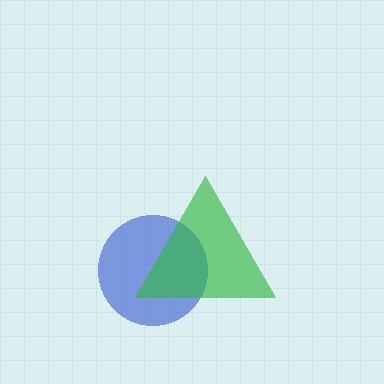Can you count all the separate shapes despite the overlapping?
Yes, there are 2 separate shapes.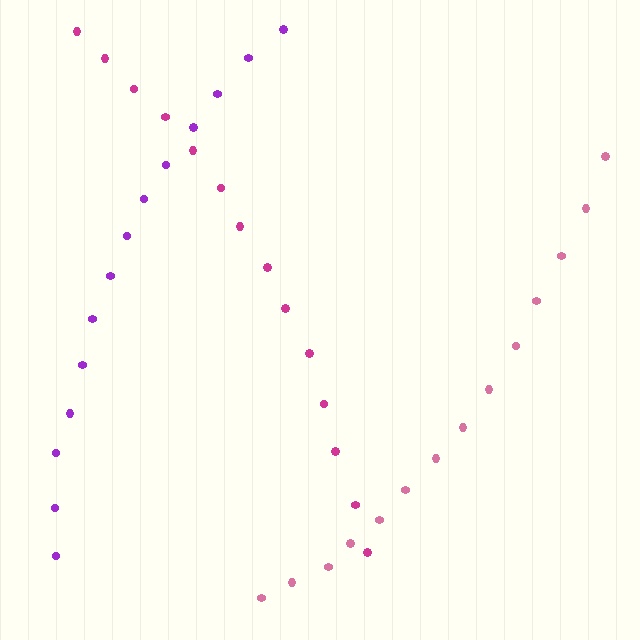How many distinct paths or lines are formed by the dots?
There are 3 distinct paths.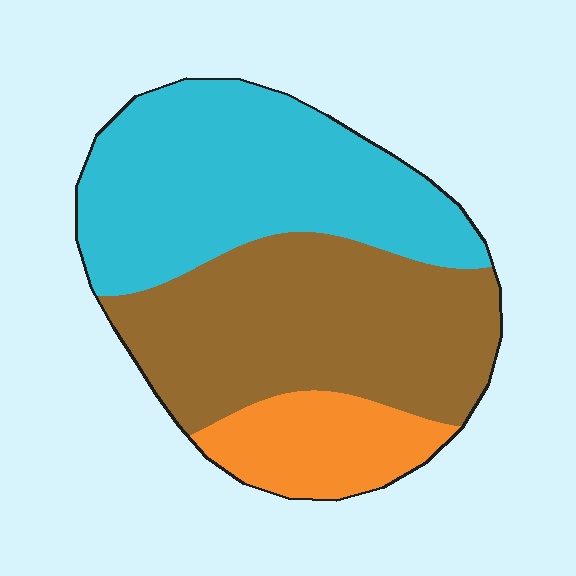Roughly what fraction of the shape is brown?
Brown takes up between a quarter and a half of the shape.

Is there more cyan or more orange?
Cyan.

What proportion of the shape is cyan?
Cyan takes up about two fifths (2/5) of the shape.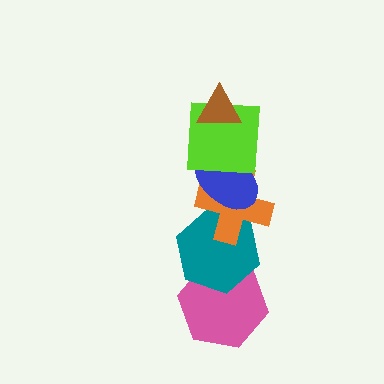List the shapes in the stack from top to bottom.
From top to bottom: the brown triangle, the lime square, the blue ellipse, the orange cross, the teal hexagon, the pink hexagon.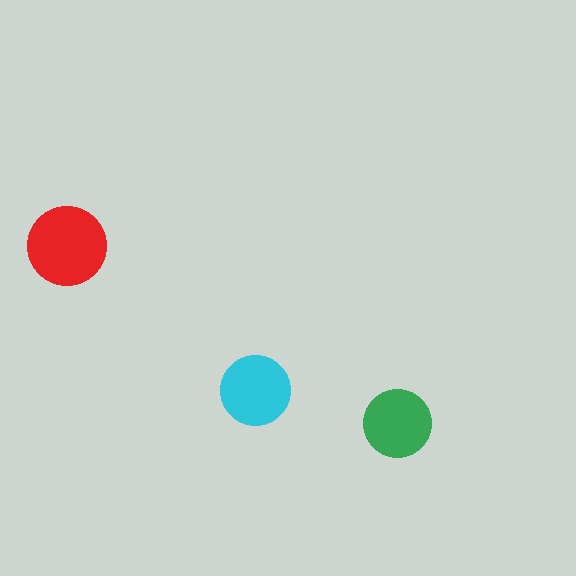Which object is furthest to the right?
The green circle is rightmost.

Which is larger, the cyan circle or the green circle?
The cyan one.